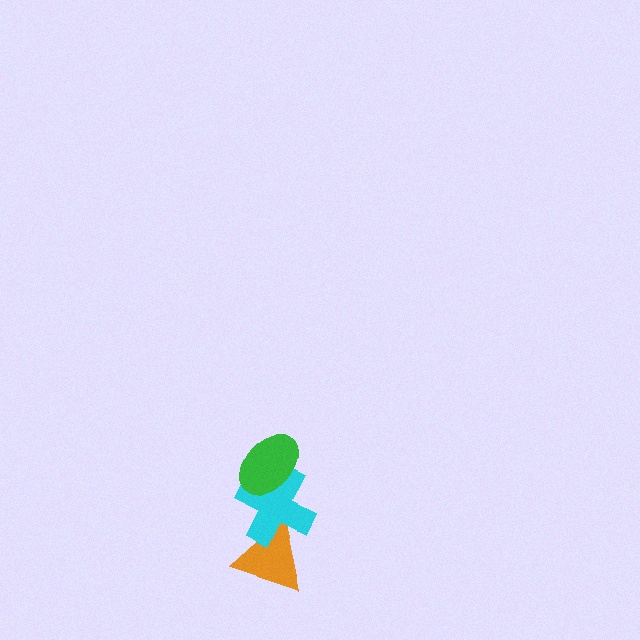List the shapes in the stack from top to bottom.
From top to bottom: the green ellipse, the cyan cross, the orange triangle.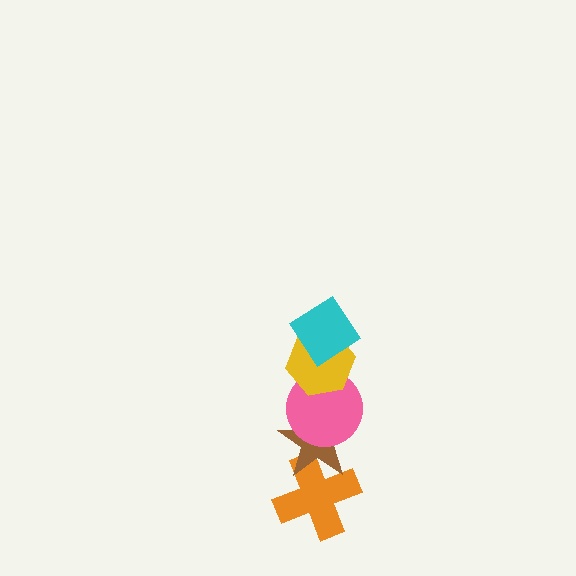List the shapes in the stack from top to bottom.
From top to bottom: the cyan diamond, the yellow hexagon, the pink circle, the brown star, the orange cross.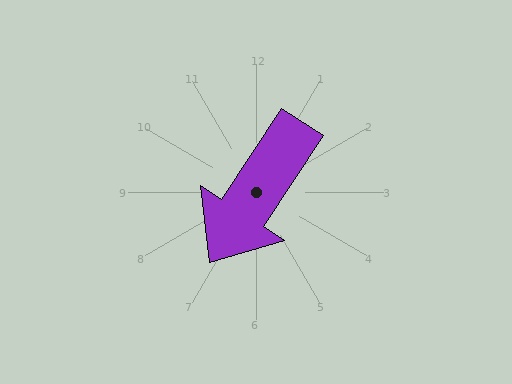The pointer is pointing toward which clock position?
Roughly 7 o'clock.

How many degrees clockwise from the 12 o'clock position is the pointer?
Approximately 213 degrees.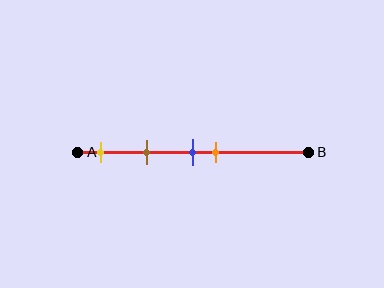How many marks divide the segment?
There are 4 marks dividing the segment.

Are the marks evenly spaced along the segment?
No, the marks are not evenly spaced.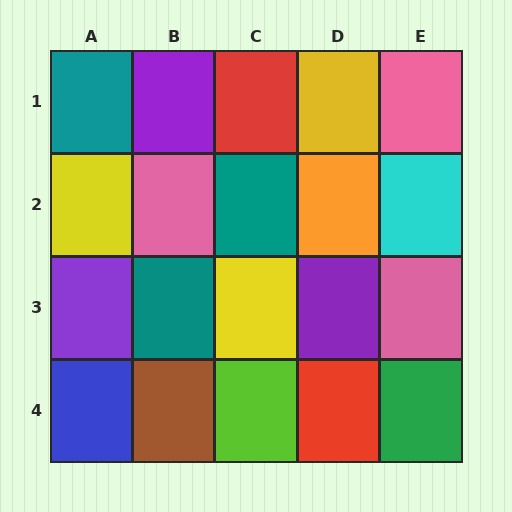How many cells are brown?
1 cell is brown.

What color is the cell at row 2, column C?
Teal.